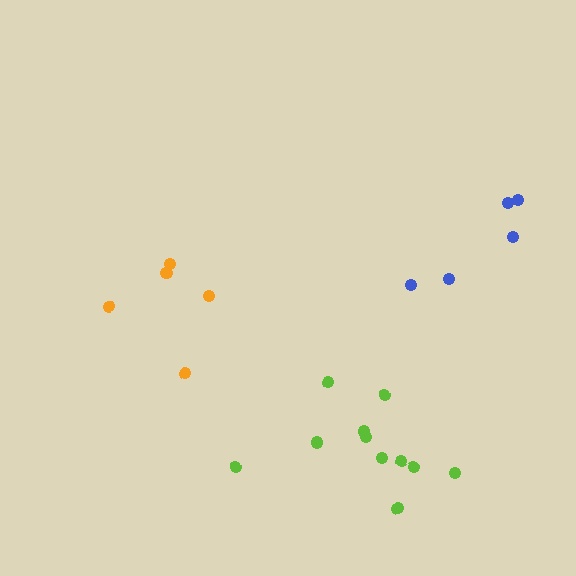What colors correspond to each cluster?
The clusters are colored: blue, orange, lime.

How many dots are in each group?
Group 1: 5 dots, Group 2: 5 dots, Group 3: 11 dots (21 total).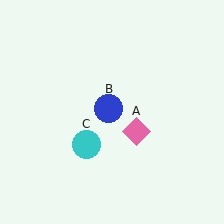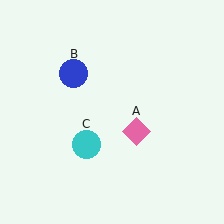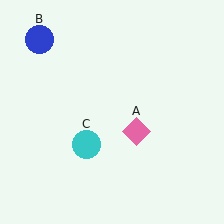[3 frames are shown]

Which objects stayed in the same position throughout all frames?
Pink diamond (object A) and cyan circle (object C) remained stationary.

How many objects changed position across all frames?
1 object changed position: blue circle (object B).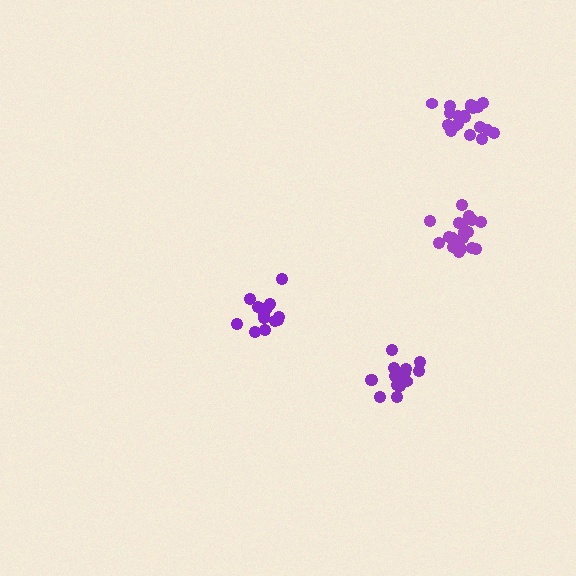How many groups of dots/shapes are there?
There are 4 groups.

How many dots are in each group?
Group 1: 14 dots, Group 2: 20 dots, Group 3: 17 dots, Group 4: 19 dots (70 total).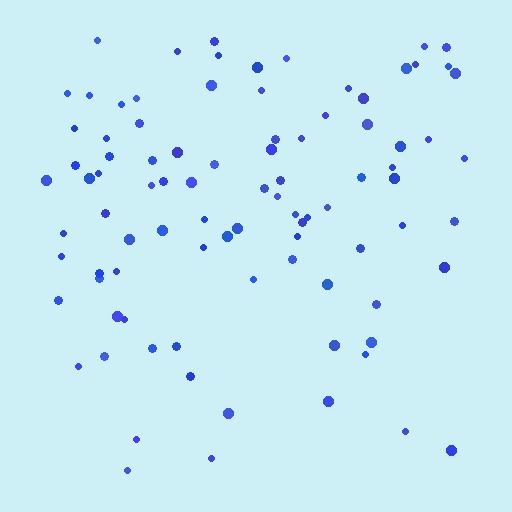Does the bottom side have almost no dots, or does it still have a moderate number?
Still a moderate number, just noticeably fewer than the top.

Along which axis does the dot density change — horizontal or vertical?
Vertical.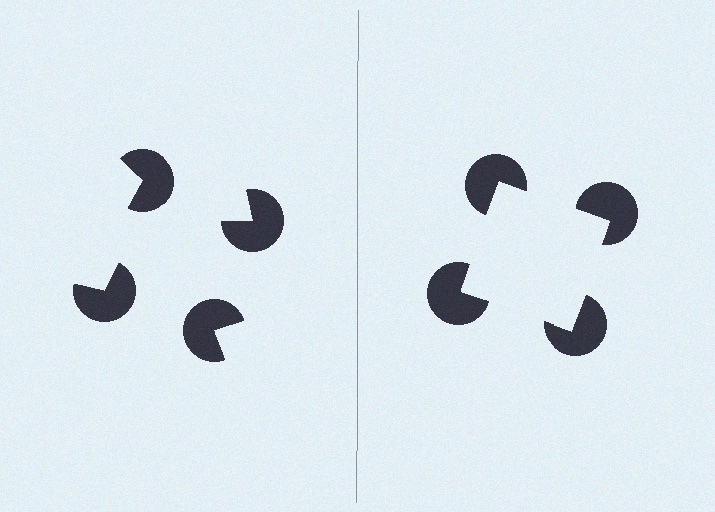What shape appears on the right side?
An illusory square.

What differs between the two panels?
The pac-man discs are positioned identically on both sides; only the wedge orientations differ. On the right they align to a square; on the left they are misaligned.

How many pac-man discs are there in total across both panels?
8 — 4 on each side.